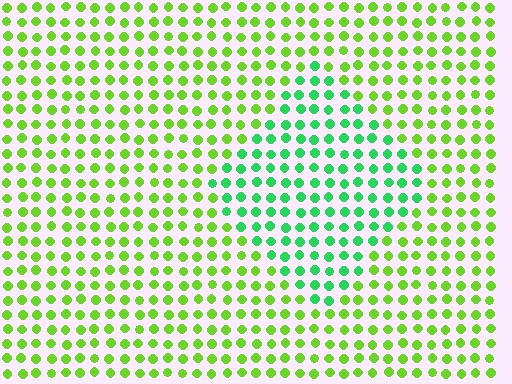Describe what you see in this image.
The image is filled with small lime elements in a uniform arrangement. A diamond-shaped region is visible where the elements are tinted to a slightly different hue, forming a subtle color boundary.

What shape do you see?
I see a diamond.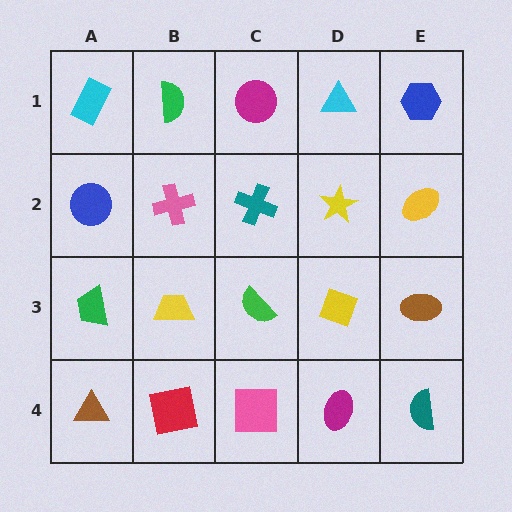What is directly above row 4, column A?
A green trapezoid.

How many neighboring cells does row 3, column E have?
3.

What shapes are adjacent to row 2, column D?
A cyan triangle (row 1, column D), a yellow diamond (row 3, column D), a teal cross (row 2, column C), a yellow ellipse (row 2, column E).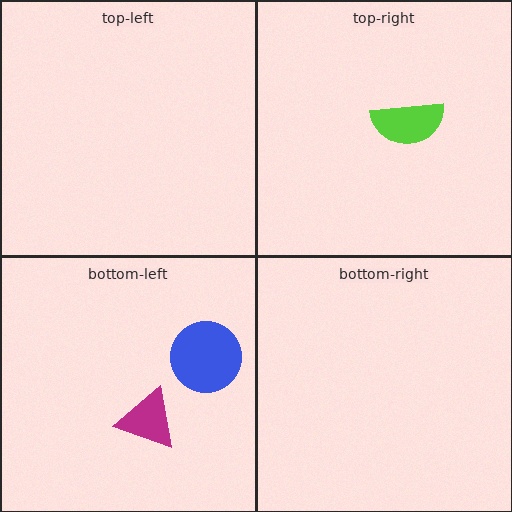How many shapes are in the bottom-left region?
2.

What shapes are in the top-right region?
The lime semicircle.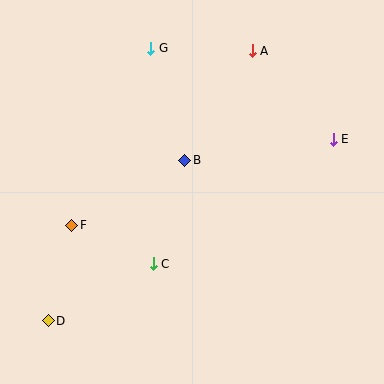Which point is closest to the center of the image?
Point B at (185, 160) is closest to the center.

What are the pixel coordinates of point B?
Point B is at (185, 160).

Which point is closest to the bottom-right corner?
Point E is closest to the bottom-right corner.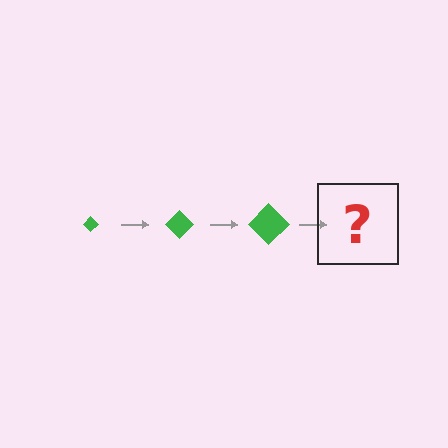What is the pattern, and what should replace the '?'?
The pattern is that the diamond gets progressively larger each step. The '?' should be a green diamond, larger than the previous one.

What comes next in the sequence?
The next element should be a green diamond, larger than the previous one.